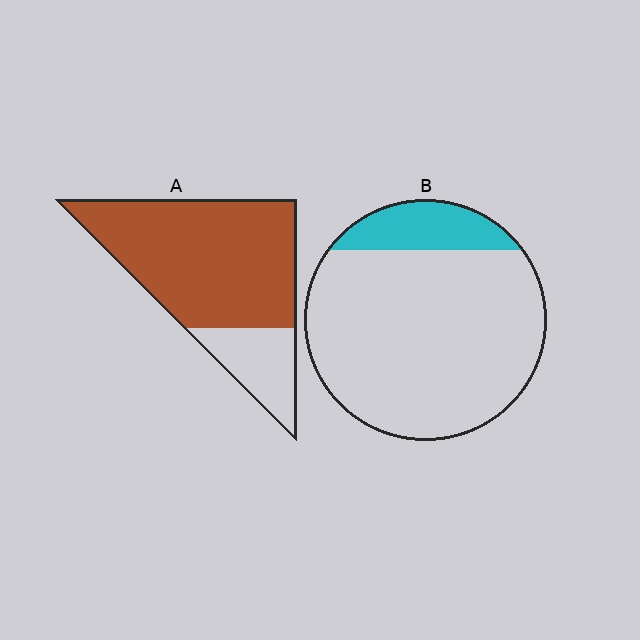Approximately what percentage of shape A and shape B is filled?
A is approximately 80% and B is approximately 15%.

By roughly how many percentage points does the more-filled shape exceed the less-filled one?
By roughly 65 percentage points (A over B).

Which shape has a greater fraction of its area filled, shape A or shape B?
Shape A.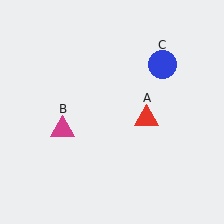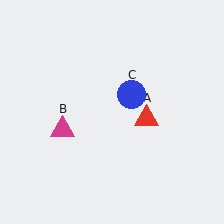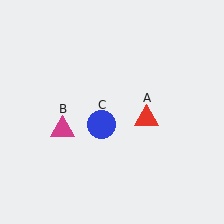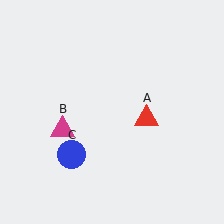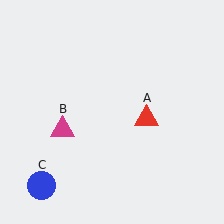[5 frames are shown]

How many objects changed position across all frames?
1 object changed position: blue circle (object C).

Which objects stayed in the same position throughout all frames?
Red triangle (object A) and magenta triangle (object B) remained stationary.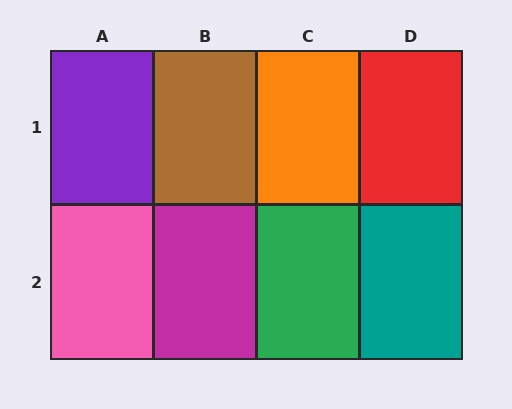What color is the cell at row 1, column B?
Brown.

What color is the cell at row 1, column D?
Red.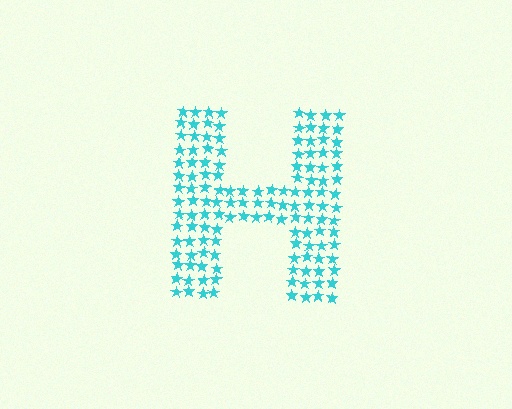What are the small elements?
The small elements are stars.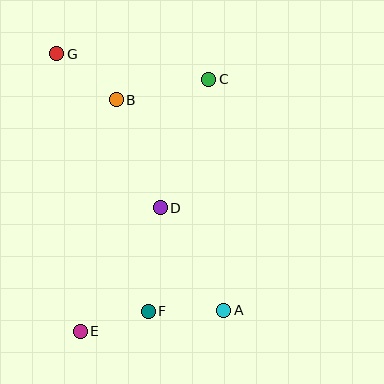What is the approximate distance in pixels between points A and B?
The distance between A and B is approximately 236 pixels.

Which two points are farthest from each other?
Points A and G are farthest from each other.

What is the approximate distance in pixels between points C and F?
The distance between C and F is approximately 240 pixels.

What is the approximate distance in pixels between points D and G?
The distance between D and G is approximately 186 pixels.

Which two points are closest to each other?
Points E and F are closest to each other.